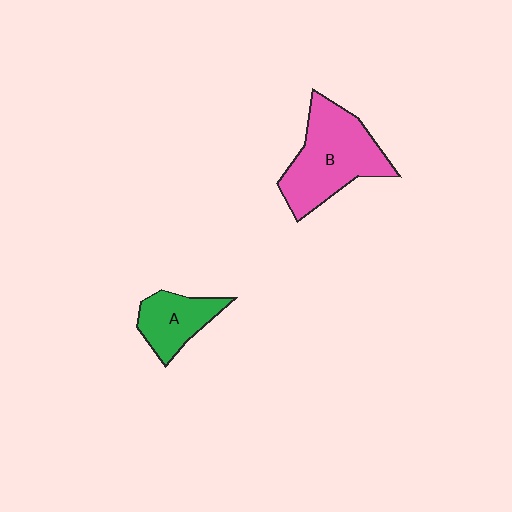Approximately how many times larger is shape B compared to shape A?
Approximately 1.9 times.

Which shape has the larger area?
Shape B (pink).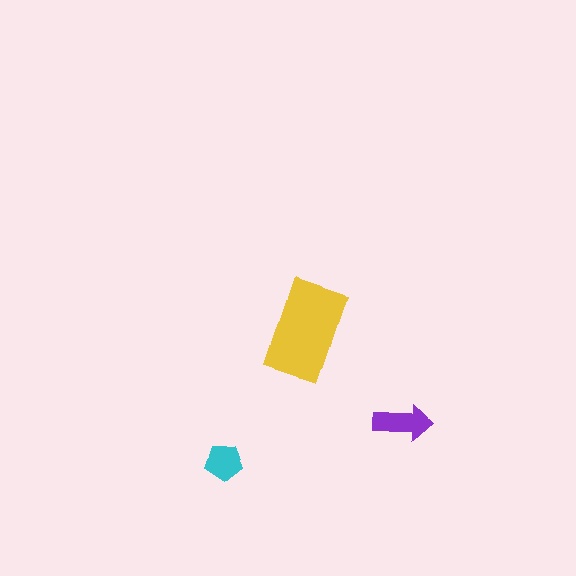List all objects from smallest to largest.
The cyan pentagon, the purple arrow, the yellow rectangle.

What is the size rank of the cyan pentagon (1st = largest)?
3rd.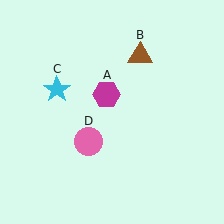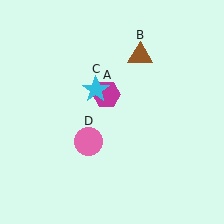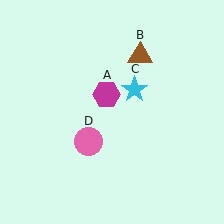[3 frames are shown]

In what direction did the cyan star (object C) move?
The cyan star (object C) moved right.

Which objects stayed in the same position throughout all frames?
Magenta hexagon (object A) and brown triangle (object B) and pink circle (object D) remained stationary.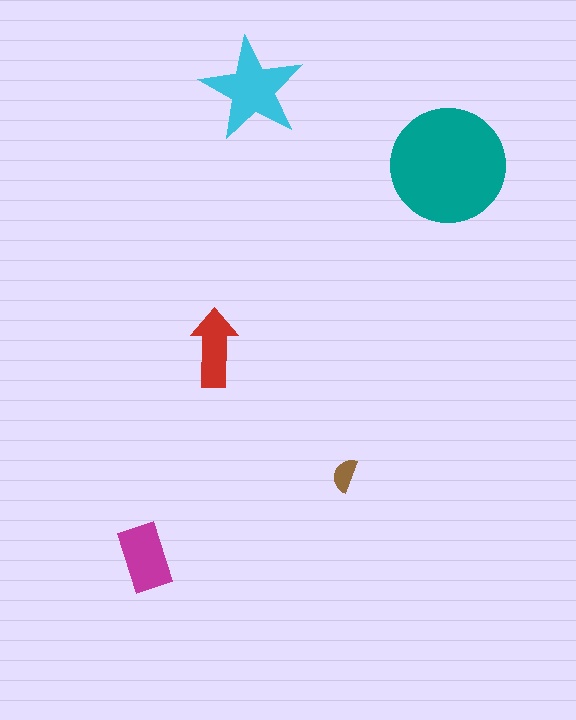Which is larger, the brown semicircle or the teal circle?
The teal circle.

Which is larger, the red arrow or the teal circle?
The teal circle.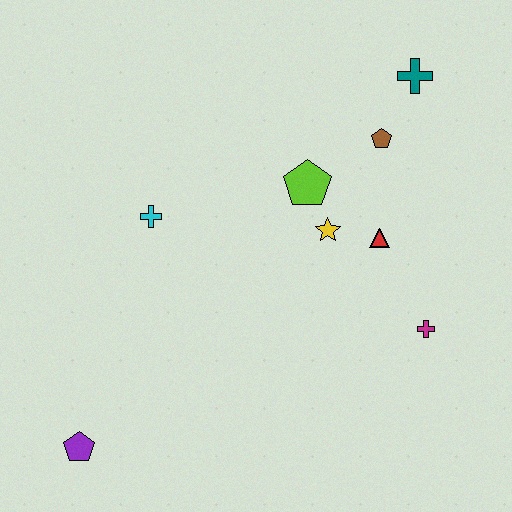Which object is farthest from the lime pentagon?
The purple pentagon is farthest from the lime pentagon.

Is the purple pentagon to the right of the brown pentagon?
No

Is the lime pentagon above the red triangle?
Yes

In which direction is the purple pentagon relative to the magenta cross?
The purple pentagon is to the left of the magenta cross.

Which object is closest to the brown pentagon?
The teal cross is closest to the brown pentagon.